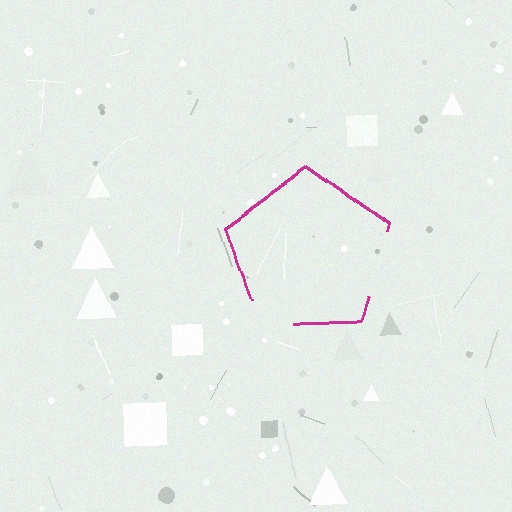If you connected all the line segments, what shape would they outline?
They would outline a pentagon.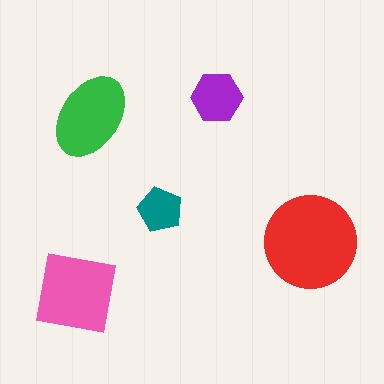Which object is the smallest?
The teal pentagon.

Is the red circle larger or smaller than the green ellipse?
Larger.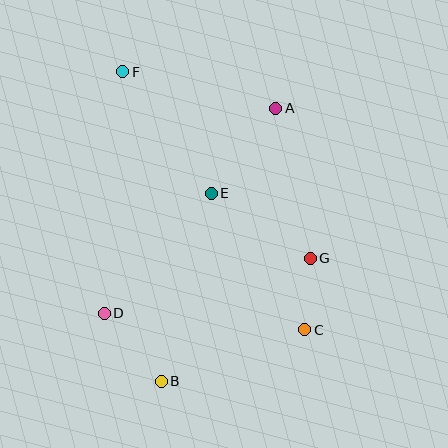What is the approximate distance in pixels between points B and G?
The distance between B and G is approximately 193 pixels.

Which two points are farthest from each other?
Points C and F are farthest from each other.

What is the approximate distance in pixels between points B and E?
The distance between B and E is approximately 194 pixels.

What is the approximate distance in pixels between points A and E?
The distance between A and E is approximately 107 pixels.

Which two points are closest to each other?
Points C and G are closest to each other.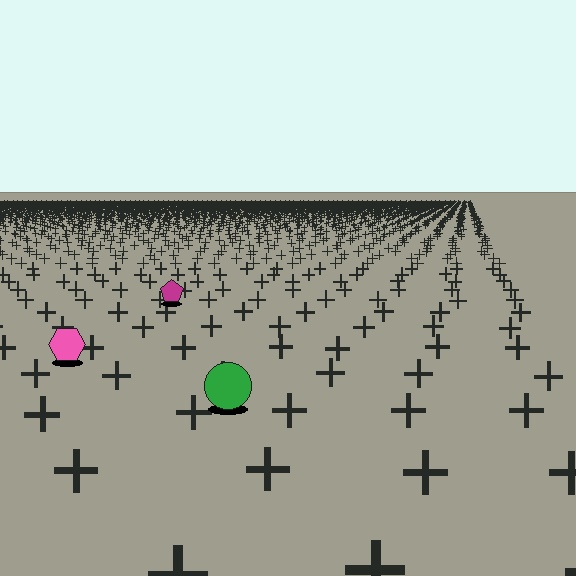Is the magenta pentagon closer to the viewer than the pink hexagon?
No. The pink hexagon is closer — you can tell from the texture gradient: the ground texture is coarser near it.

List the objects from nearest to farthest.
From nearest to farthest: the green circle, the pink hexagon, the magenta pentagon.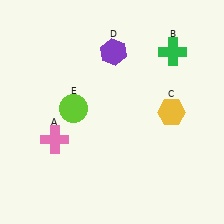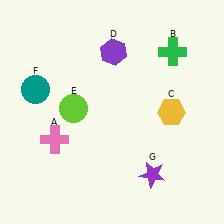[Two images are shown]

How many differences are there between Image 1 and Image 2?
There are 2 differences between the two images.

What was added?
A teal circle (F), a purple star (G) were added in Image 2.